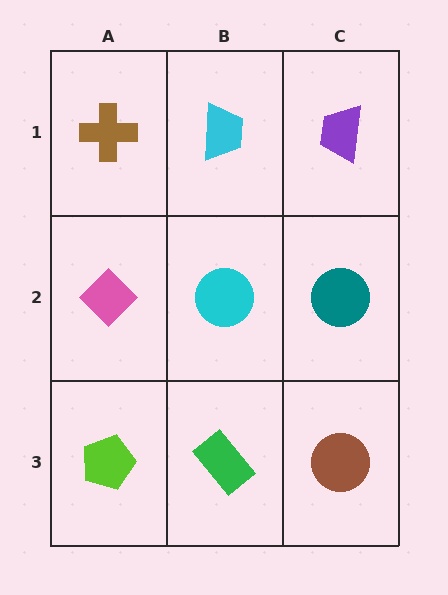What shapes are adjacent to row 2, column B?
A cyan trapezoid (row 1, column B), a green rectangle (row 3, column B), a pink diamond (row 2, column A), a teal circle (row 2, column C).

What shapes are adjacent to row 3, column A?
A pink diamond (row 2, column A), a green rectangle (row 3, column B).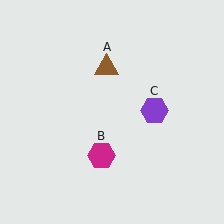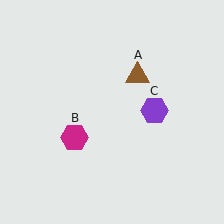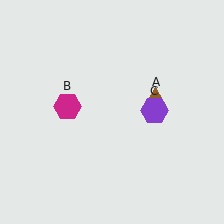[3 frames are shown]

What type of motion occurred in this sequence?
The brown triangle (object A), magenta hexagon (object B) rotated clockwise around the center of the scene.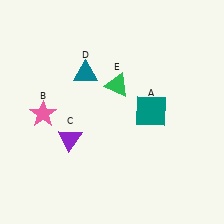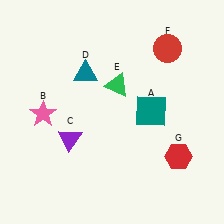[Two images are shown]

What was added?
A red circle (F), a red hexagon (G) were added in Image 2.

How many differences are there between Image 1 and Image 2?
There are 2 differences between the two images.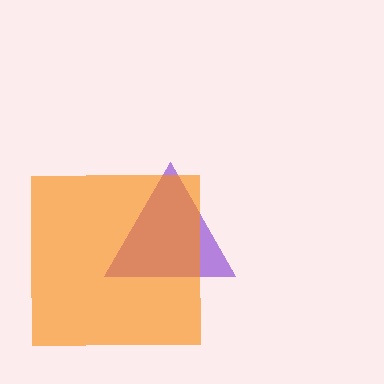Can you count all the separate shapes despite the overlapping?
Yes, there are 2 separate shapes.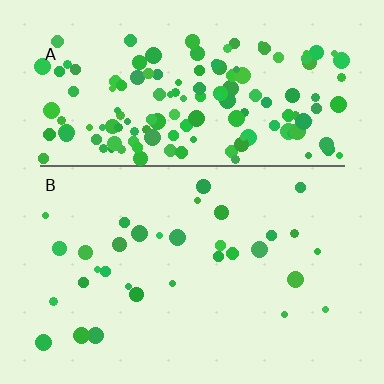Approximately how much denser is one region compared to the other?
Approximately 4.6× — region A over region B.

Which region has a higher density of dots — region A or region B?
A (the top).